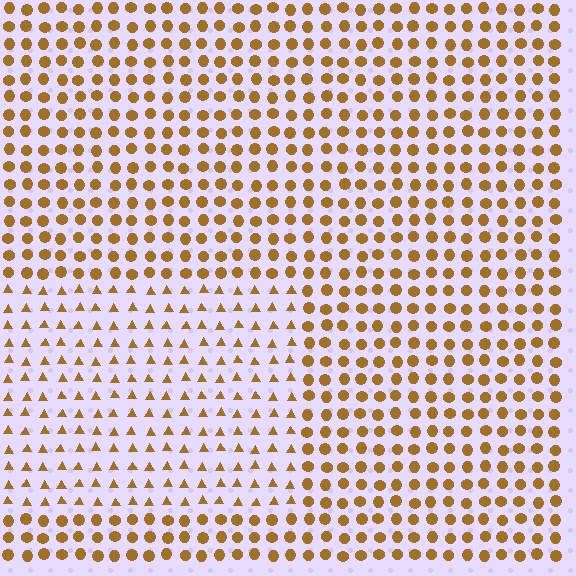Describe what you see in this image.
The image is filled with small brown elements arranged in a uniform grid. A rectangle-shaped region contains triangles, while the surrounding area contains circles. The boundary is defined purely by the change in element shape.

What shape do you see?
I see a rectangle.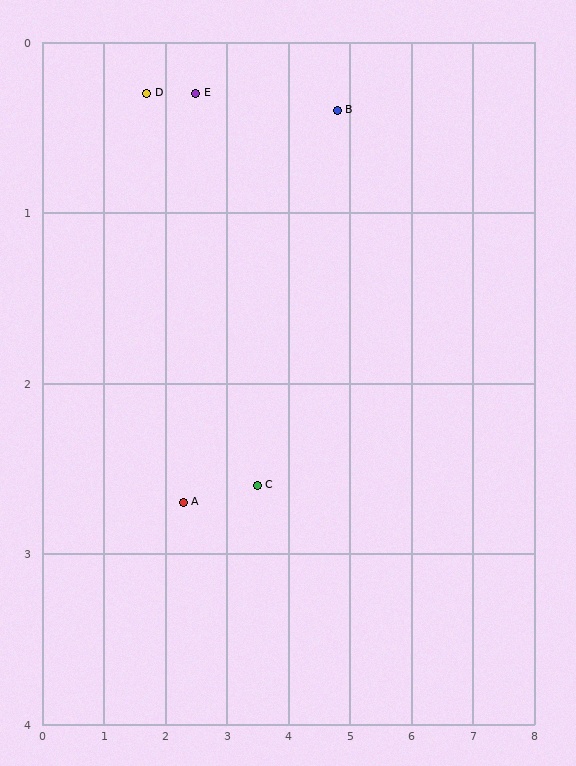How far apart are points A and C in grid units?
Points A and C are about 1.2 grid units apart.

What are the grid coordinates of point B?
Point B is at approximately (4.8, 0.4).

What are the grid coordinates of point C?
Point C is at approximately (3.5, 2.6).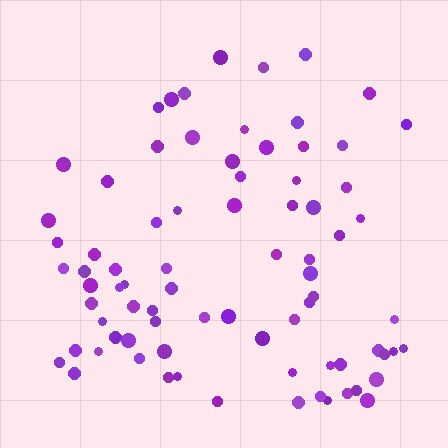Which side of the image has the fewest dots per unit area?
The top.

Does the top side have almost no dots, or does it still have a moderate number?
Still a moderate number, just noticeably fewer than the bottom.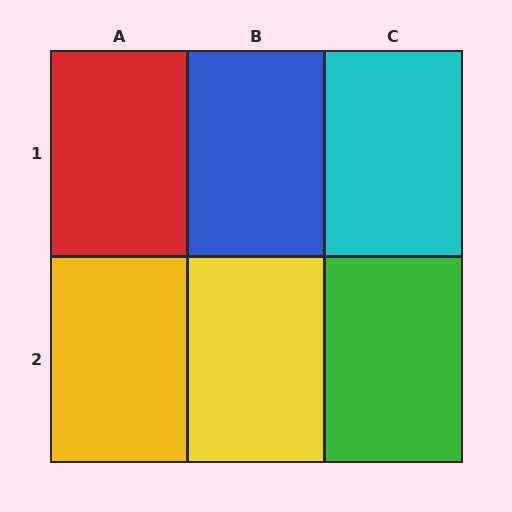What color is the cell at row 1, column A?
Red.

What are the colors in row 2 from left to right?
Yellow, yellow, green.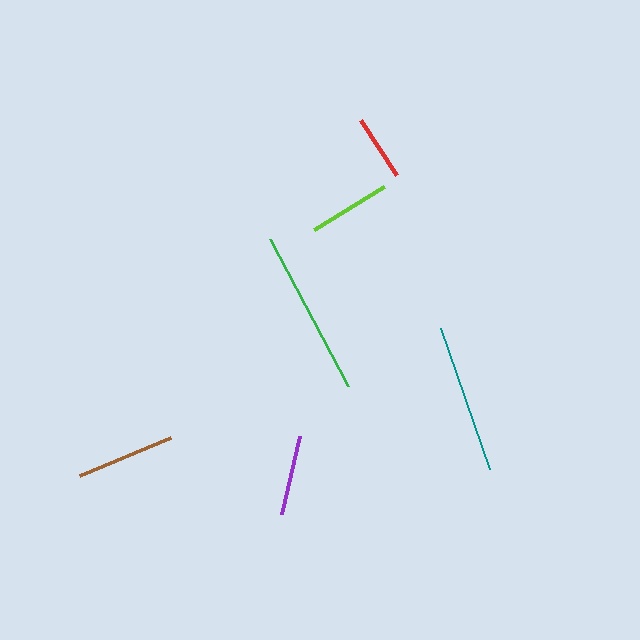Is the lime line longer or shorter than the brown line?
The brown line is longer than the lime line.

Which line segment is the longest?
The green line is the longest at approximately 166 pixels.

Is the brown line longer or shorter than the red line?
The brown line is longer than the red line.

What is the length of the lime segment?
The lime segment is approximately 81 pixels long.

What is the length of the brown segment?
The brown segment is approximately 99 pixels long.